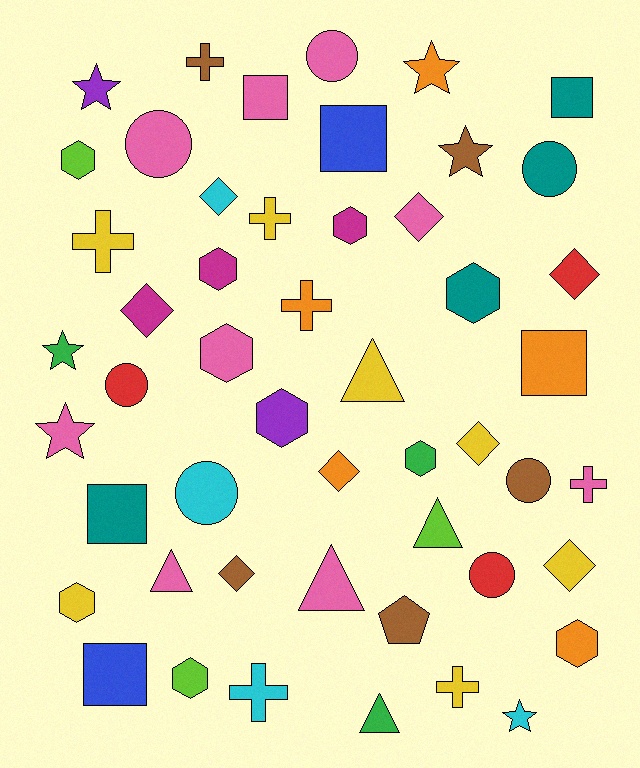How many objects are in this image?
There are 50 objects.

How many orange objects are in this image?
There are 5 orange objects.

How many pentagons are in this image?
There is 1 pentagon.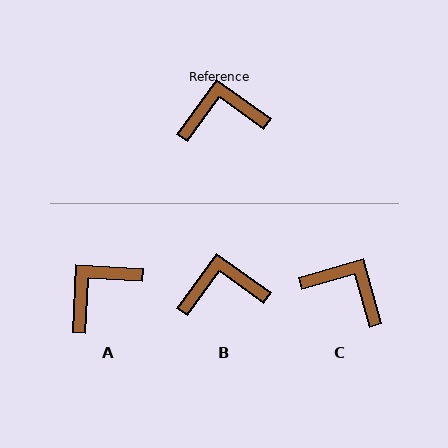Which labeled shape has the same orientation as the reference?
B.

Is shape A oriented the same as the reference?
No, it is off by about 33 degrees.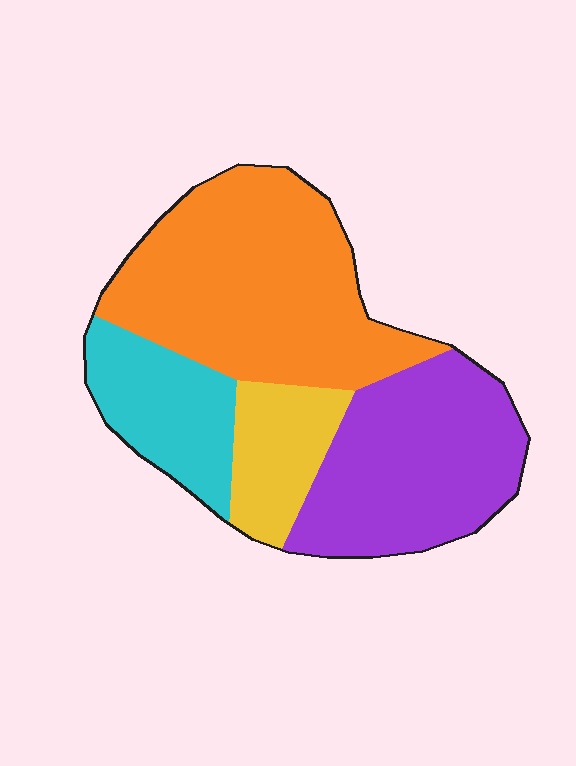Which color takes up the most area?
Orange, at roughly 40%.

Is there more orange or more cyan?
Orange.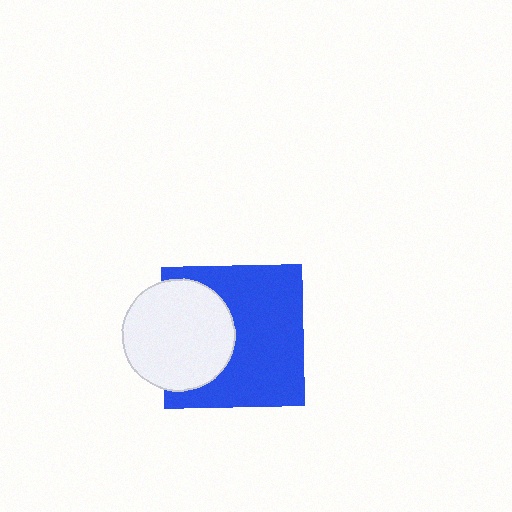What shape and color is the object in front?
The object in front is a white circle.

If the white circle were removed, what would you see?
You would see the complete blue square.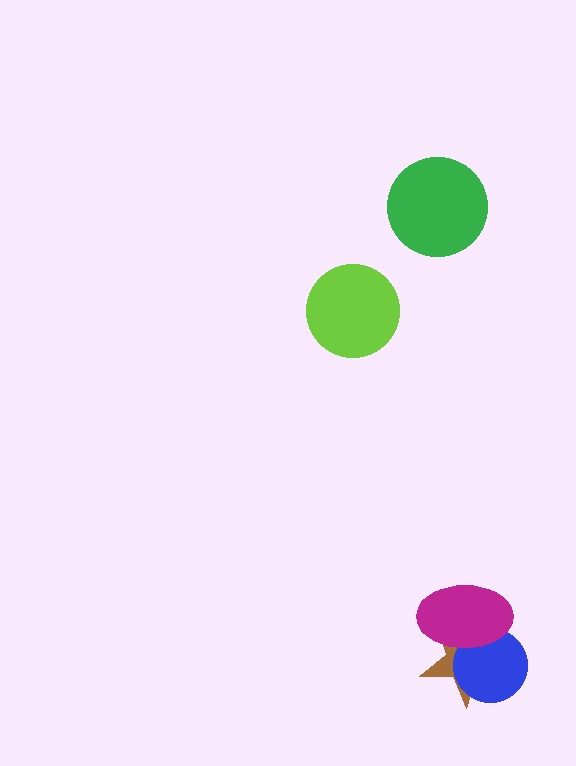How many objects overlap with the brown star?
2 objects overlap with the brown star.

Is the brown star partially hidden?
Yes, it is partially covered by another shape.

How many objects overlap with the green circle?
0 objects overlap with the green circle.